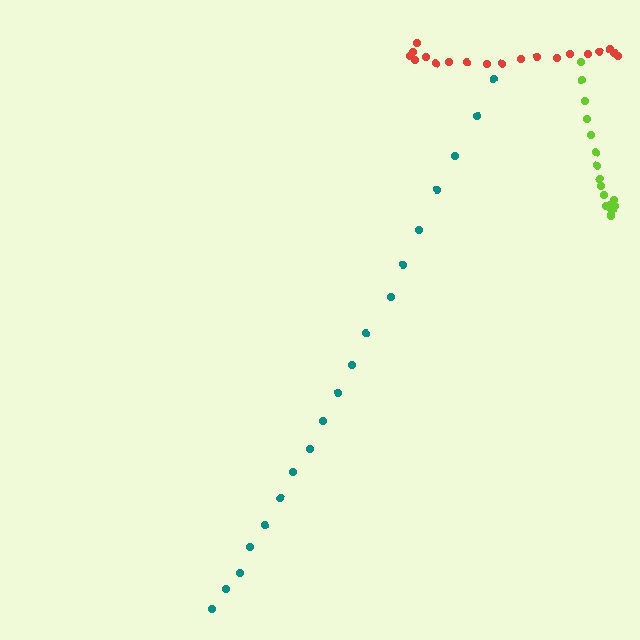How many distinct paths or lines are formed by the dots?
There are 3 distinct paths.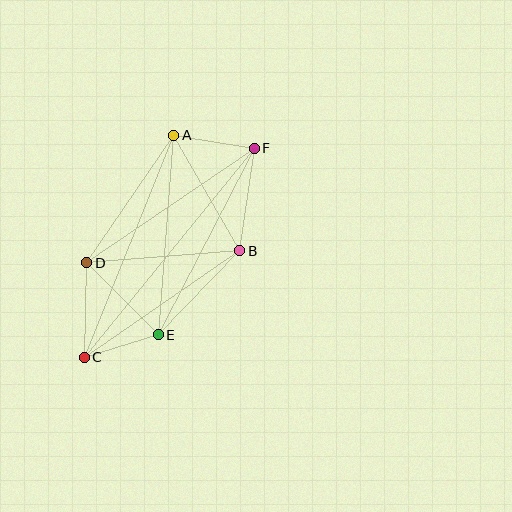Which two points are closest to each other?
Points C and E are closest to each other.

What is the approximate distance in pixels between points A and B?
The distance between A and B is approximately 133 pixels.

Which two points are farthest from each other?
Points C and F are farthest from each other.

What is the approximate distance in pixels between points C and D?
The distance between C and D is approximately 94 pixels.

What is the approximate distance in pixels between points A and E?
The distance between A and E is approximately 200 pixels.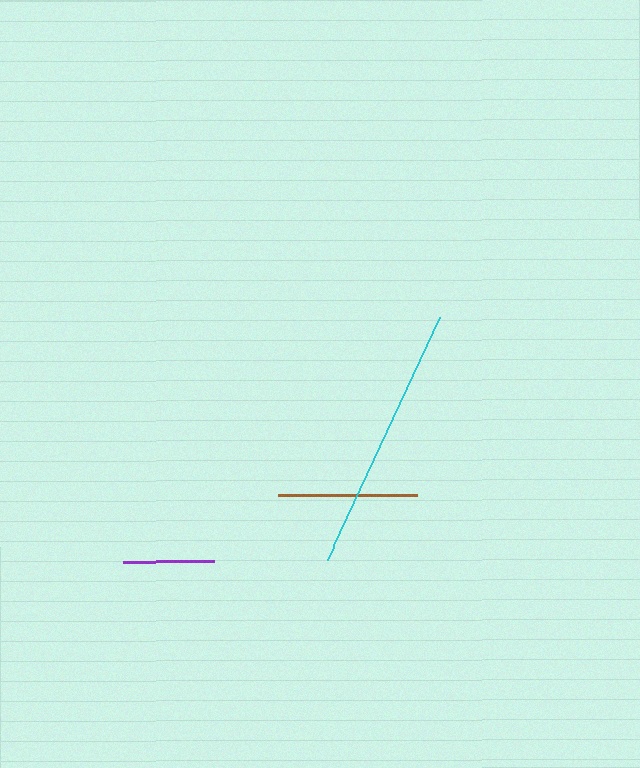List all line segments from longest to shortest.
From longest to shortest: cyan, brown, purple.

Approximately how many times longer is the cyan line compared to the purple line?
The cyan line is approximately 3.0 times the length of the purple line.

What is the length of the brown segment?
The brown segment is approximately 139 pixels long.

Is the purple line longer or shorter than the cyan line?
The cyan line is longer than the purple line.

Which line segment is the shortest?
The purple line is the shortest at approximately 91 pixels.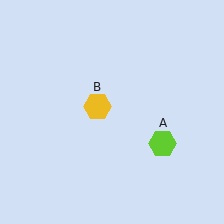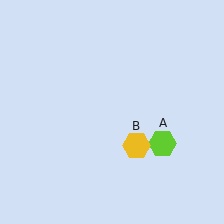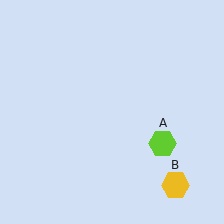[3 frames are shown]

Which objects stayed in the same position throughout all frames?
Lime hexagon (object A) remained stationary.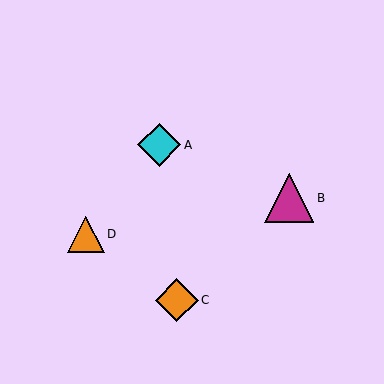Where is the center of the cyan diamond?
The center of the cyan diamond is at (159, 145).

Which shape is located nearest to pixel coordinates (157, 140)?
The cyan diamond (labeled A) at (159, 145) is nearest to that location.